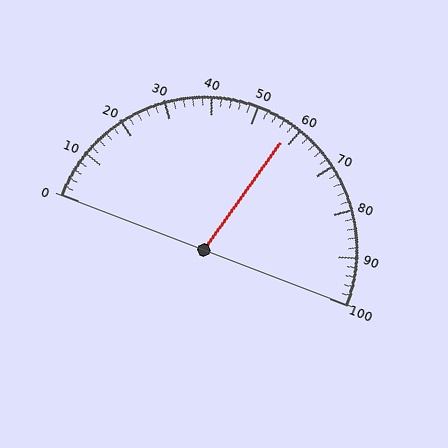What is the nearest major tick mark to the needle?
The nearest major tick mark is 60.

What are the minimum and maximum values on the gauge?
The gauge ranges from 0 to 100.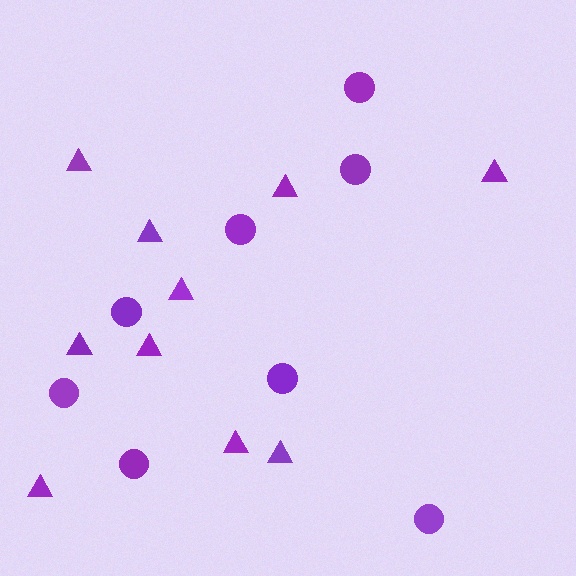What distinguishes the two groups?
There are 2 groups: one group of triangles (10) and one group of circles (8).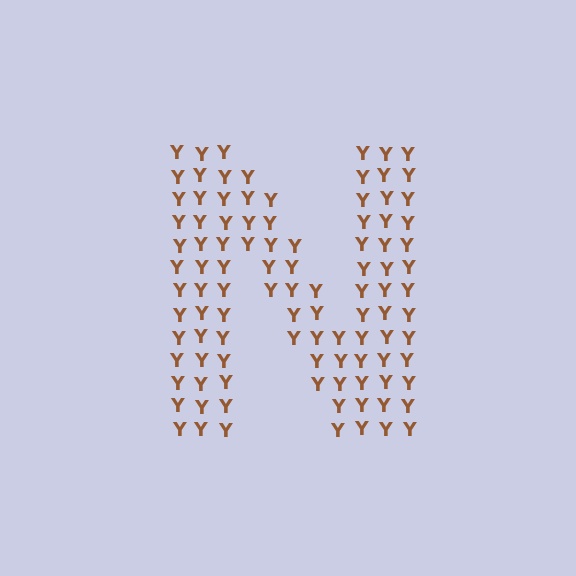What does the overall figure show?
The overall figure shows the letter N.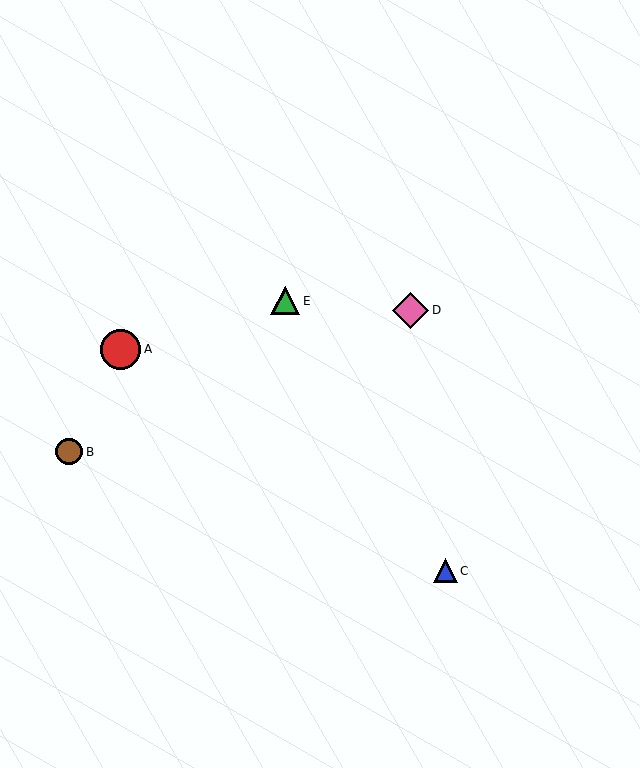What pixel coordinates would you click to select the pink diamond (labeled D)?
Click at (410, 310) to select the pink diamond D.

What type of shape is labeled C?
Shape C is a blue triangle.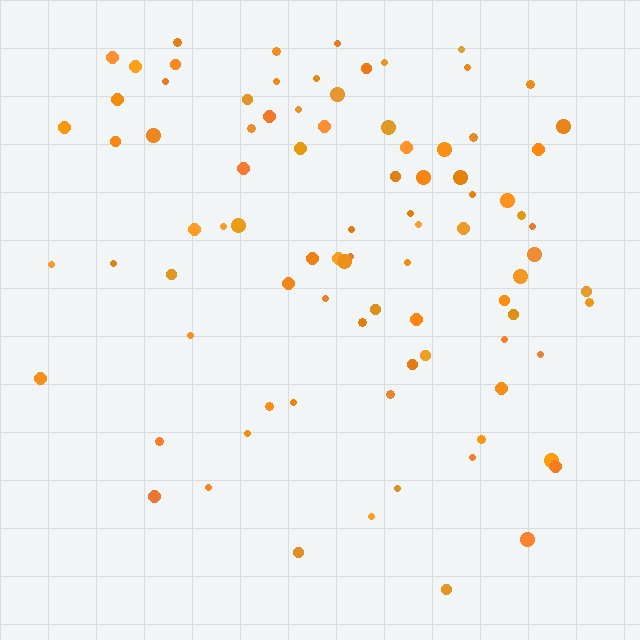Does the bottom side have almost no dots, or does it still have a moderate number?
Still a moderate number, just noticeably fewer than the top.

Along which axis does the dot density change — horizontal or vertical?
Vertical.